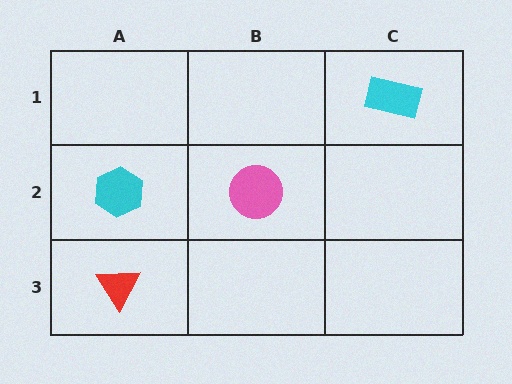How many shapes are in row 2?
2 shapes.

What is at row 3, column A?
A red triangle.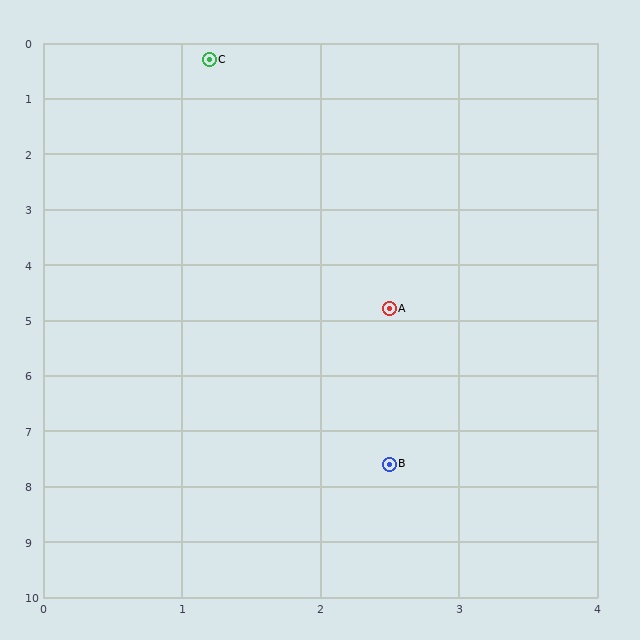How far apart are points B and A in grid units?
Points B and A are about 2.8 grid units apart.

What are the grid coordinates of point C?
Point C is at approximately (1.2, 0.3).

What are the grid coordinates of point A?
Point A is at approximately (2.5, 4.8).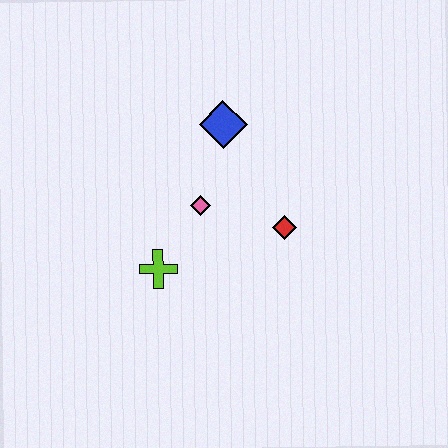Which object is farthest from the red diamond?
The lime cross is farthest from the red diamond.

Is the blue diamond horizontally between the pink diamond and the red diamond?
Yes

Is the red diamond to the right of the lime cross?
Yes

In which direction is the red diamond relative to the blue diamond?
The red diamond is below the blue diamond.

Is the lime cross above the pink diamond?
No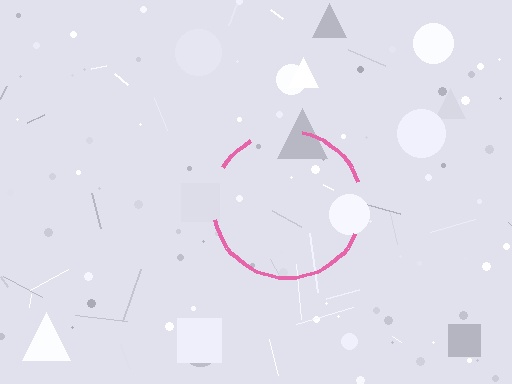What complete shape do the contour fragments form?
The contour fragments form a circle.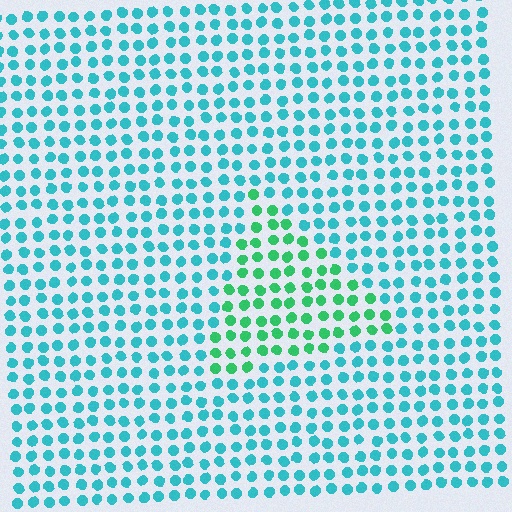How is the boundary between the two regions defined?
The boundary is defined purely by a slight shift in hue (about 41 degrees). Spacing, size, and orientation are identical on both sides.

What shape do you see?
I see a triangle.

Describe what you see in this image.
The image is filled with small cyan elements in a uniform arrangement. A triangle-shaped region is visible where the elements are tinted to a slightly different hue, forming a subtle color boundary.